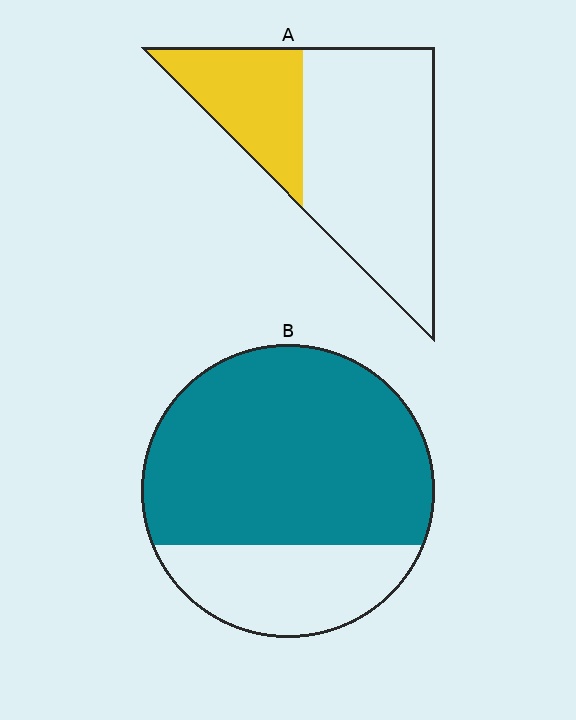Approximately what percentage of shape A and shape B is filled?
A is approximately 30% and B is approximately 75%.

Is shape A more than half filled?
No.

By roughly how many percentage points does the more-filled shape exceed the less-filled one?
By roughly 40 percentage points (B over A).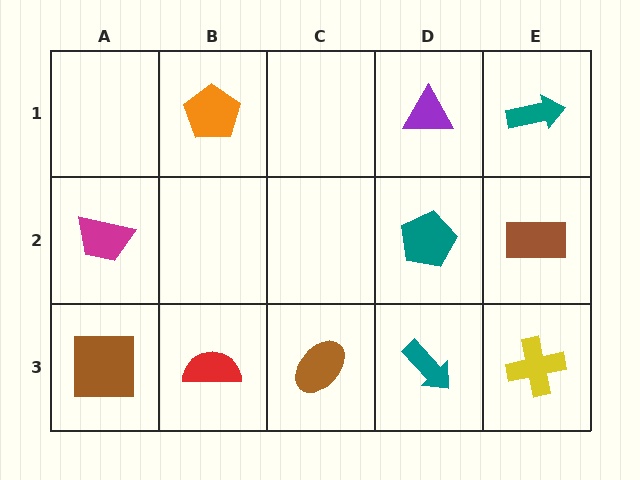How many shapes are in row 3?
5 shapes.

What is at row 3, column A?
A brown square.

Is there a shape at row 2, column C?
No, that cell is empty.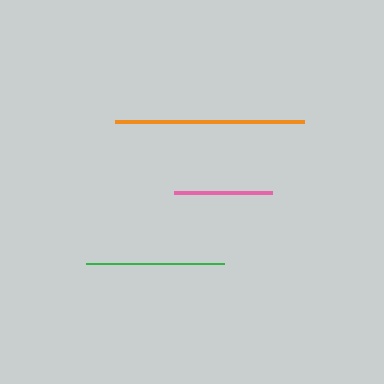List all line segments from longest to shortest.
From longest to shortest: orange, green, pink.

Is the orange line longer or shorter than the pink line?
The orange line is longer than the pink line.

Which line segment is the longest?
The orange line is the longest at approximately 189 pixels.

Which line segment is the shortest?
The pink line is the shortest at approximately 98 pixels.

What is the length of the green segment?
The green segment is approximately 137 pixels long.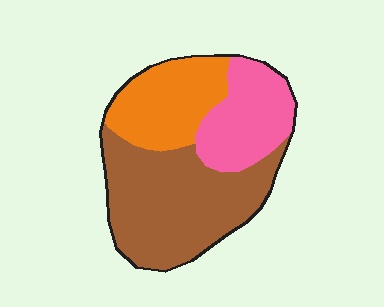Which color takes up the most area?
Brown, at roughly 50%.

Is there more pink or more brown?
Brown.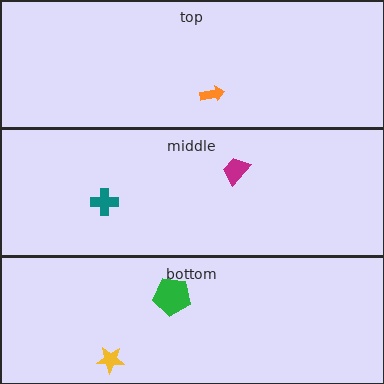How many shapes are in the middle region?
2.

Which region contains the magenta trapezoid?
The middle region.